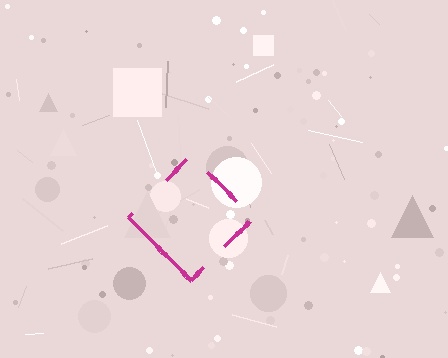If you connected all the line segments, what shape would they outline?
They would outline a diamond.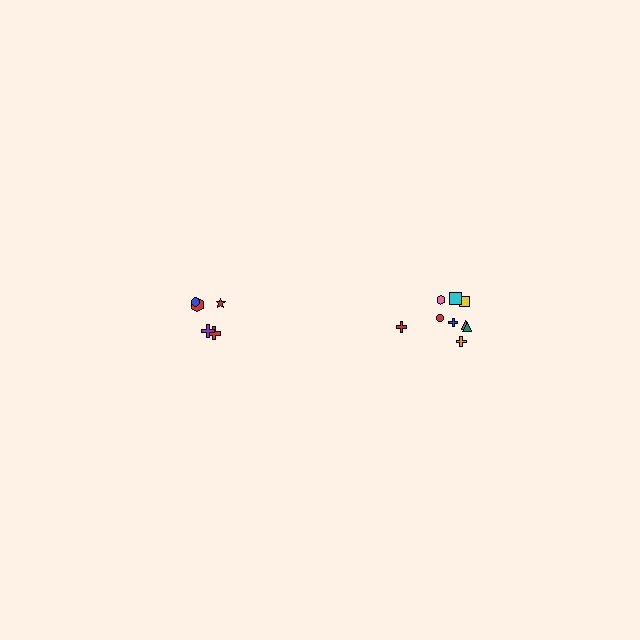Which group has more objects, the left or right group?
The right group.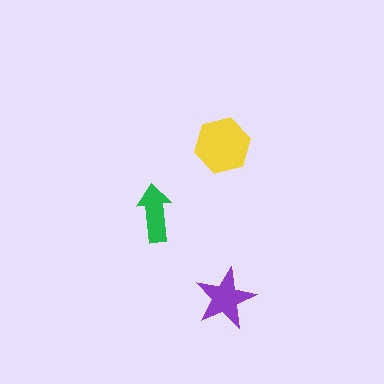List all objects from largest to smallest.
The yellow hexagon, the purple star, the green arrow.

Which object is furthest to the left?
The green arrow is leftmost.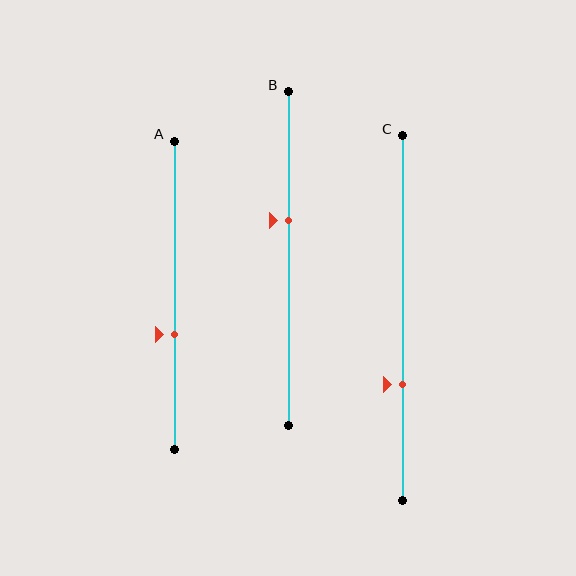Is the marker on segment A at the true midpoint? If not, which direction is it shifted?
No, the marker on segment A is shifted downward by about 13% of the segment length.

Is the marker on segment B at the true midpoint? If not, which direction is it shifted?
No, the marker on segment B is shifted upward by about 11% of the segment length.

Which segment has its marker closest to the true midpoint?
Segment B has its marker closest to the true midpoint.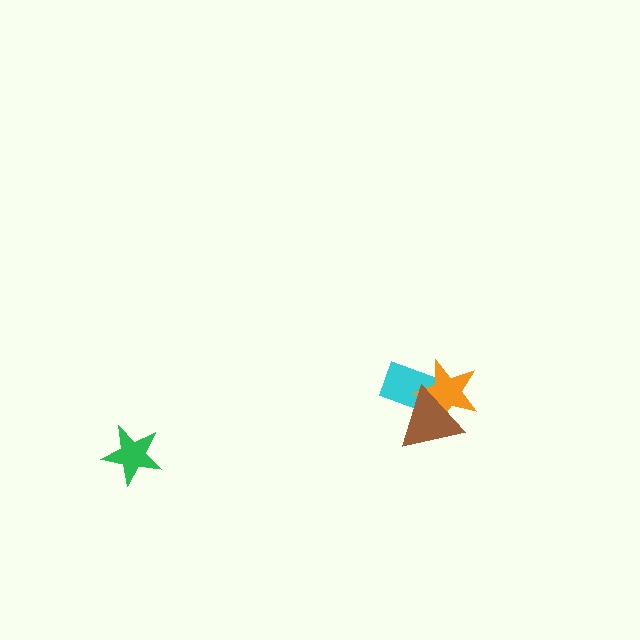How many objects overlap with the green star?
0 objects overlap with the green star.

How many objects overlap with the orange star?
2 objects overlap with the orange star.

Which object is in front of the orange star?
The brown triangle is in front of the orange star.